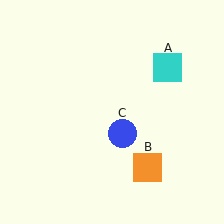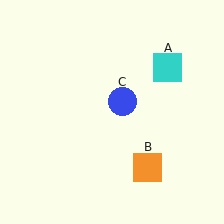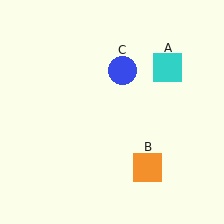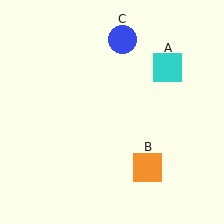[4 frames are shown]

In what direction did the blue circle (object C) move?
The blue circle (object C) moved up.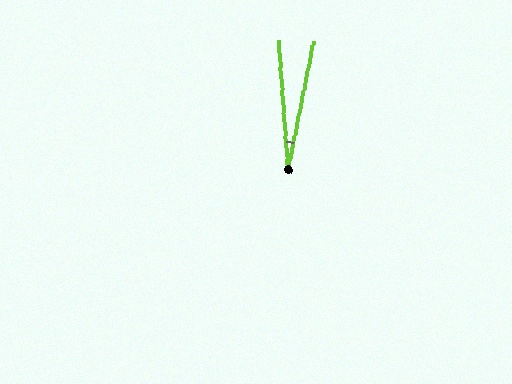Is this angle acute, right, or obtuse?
It is acute.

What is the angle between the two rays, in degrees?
Approximately 15 degrees.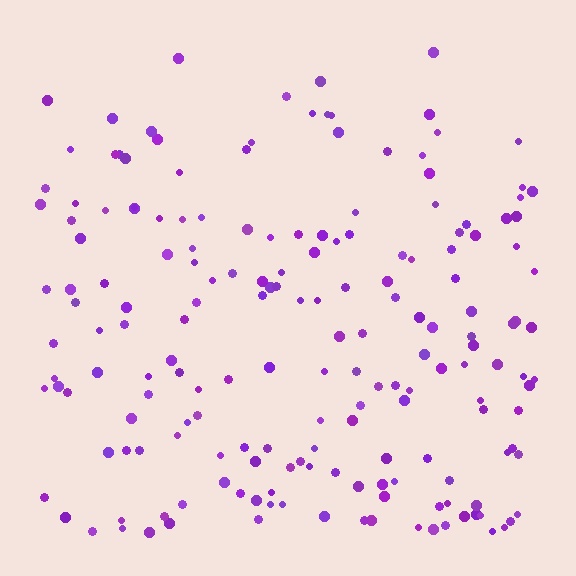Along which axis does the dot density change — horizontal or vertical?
Vertical.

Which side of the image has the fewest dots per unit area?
The top.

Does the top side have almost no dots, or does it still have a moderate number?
Still a moderate number, just noticeably fewer than the bottom.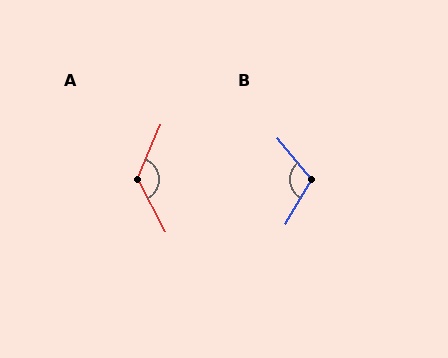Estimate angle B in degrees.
Approximately 111 degrees.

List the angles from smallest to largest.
B (111°), A (128°).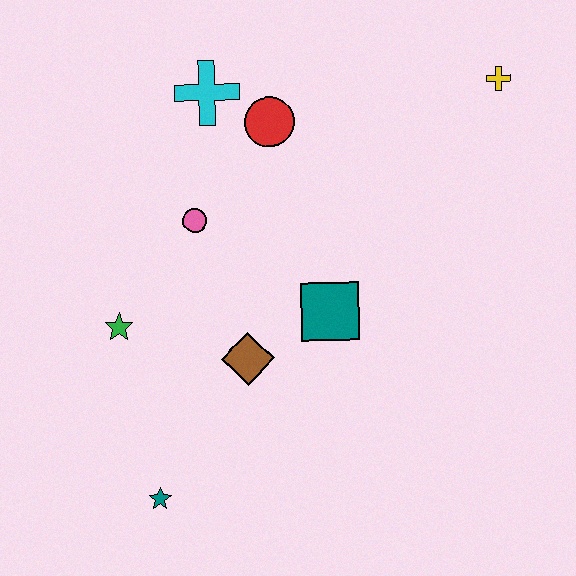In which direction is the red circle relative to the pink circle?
The red circle is above the pink circle.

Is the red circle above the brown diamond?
Yes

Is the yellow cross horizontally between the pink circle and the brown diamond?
No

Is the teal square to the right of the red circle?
Yes